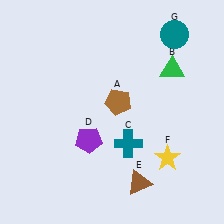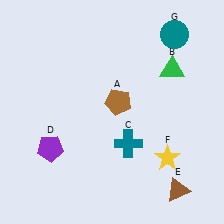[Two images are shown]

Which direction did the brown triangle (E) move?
The brown triangle (E) moved right.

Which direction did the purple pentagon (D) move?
The purple pentagon (D) moved left.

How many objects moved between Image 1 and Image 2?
2 objects moved between the two images.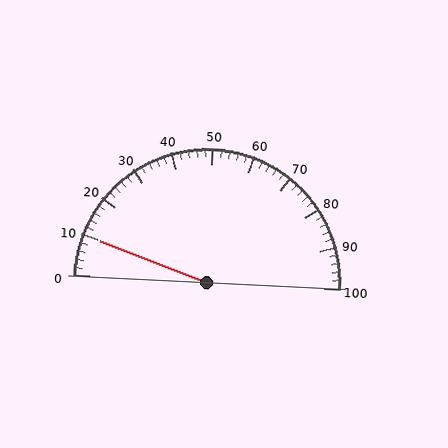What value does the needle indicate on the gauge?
The needle indicates approximately 10.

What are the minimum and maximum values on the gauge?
The gauge ranges from 0 to 100.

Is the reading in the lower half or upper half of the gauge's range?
The reading is in the lower half of the range (0 to 100).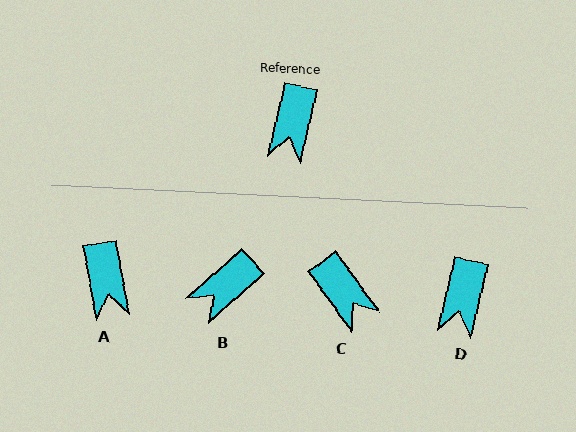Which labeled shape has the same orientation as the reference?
D.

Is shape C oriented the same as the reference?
No, it is off by about 49 degrees.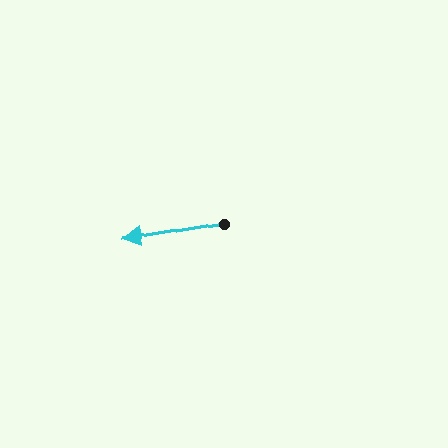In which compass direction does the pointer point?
West.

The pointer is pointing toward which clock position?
Roughly 9 o'clock.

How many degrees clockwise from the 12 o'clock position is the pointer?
Approximately 260 degrees.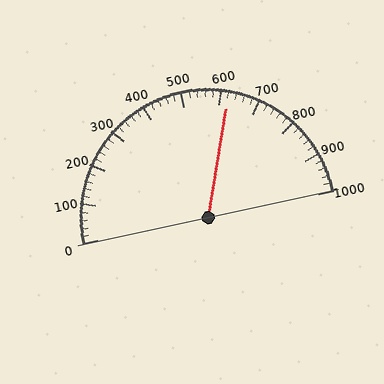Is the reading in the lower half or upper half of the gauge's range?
The reading is in the upper half of the range (0 to 1000).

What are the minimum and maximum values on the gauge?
The gauge ranges from 0 to 1000.